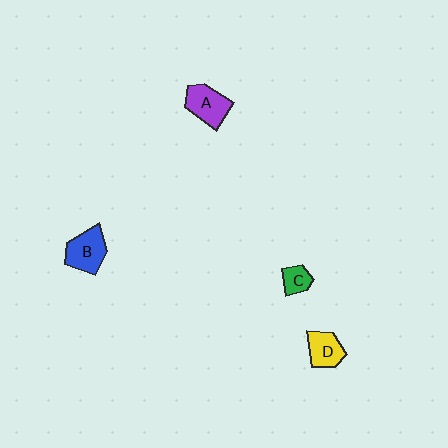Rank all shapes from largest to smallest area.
From largest to smallest: B (blue), A (purple), D (yellow), C (green).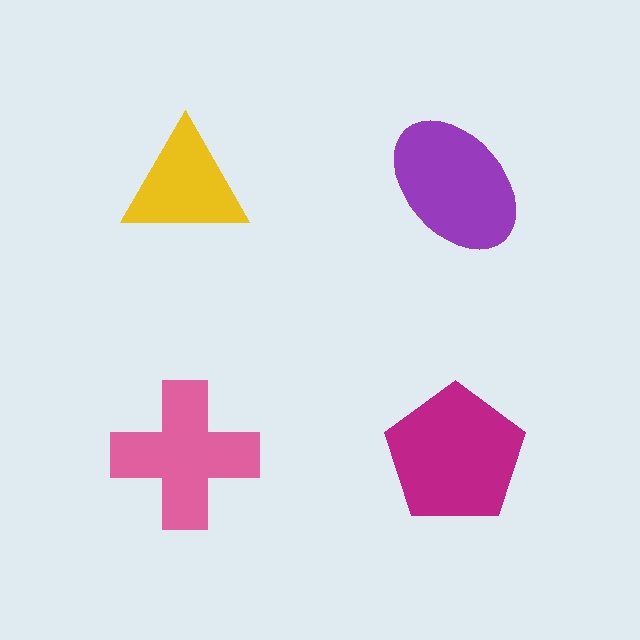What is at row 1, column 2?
A purple ellipse.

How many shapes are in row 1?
2 shapes.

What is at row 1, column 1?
A yellow triangle.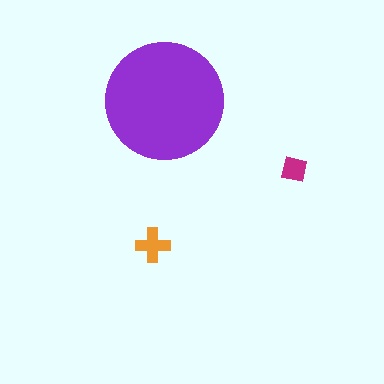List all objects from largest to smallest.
The purple circle, the orange cross, the magenta square.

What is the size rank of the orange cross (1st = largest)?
2nd.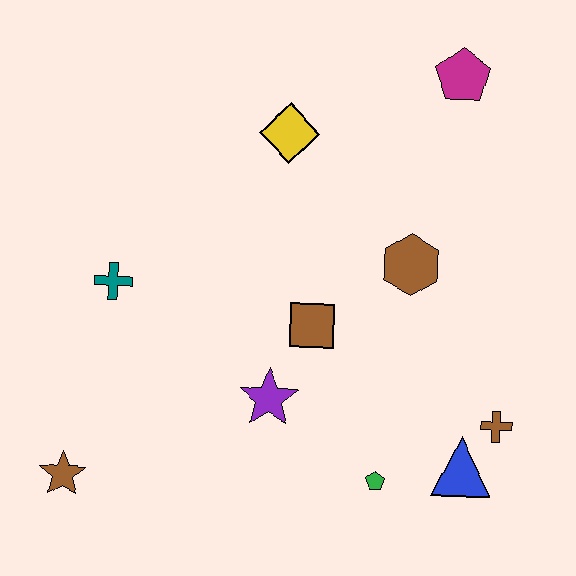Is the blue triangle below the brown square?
Yes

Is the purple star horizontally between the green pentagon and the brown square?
No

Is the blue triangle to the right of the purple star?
Yes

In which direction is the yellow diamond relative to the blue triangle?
The yellow diamond is above the blue triangle.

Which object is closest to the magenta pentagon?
The yellow diamond is closest to the magenta pentagon.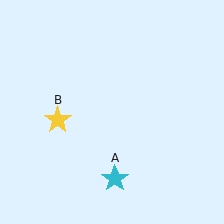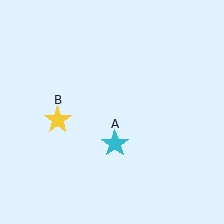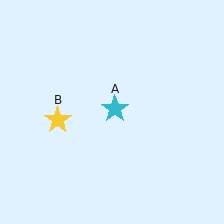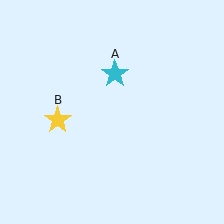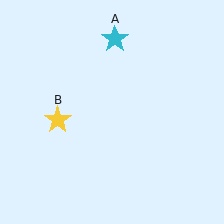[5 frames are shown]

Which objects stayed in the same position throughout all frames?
Yellow star (object B) remained stationary.